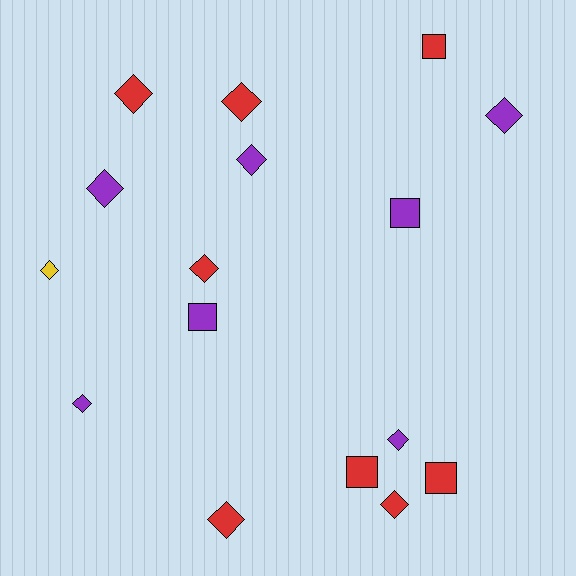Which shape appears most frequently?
Diamond, with 11 objects.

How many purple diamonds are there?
There are 5 purple diamonds.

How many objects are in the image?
There are 16 objects.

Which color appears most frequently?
Red, with 8 objects.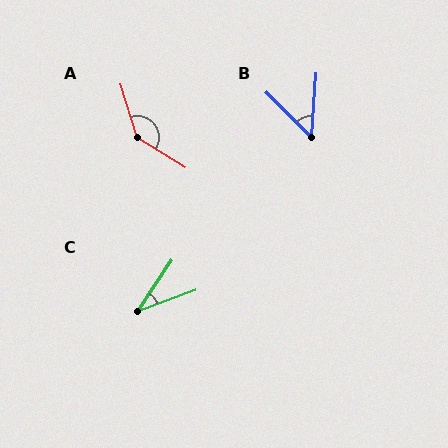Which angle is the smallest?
C, at approximately 36 degrees.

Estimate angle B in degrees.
Approximately 49 degrees.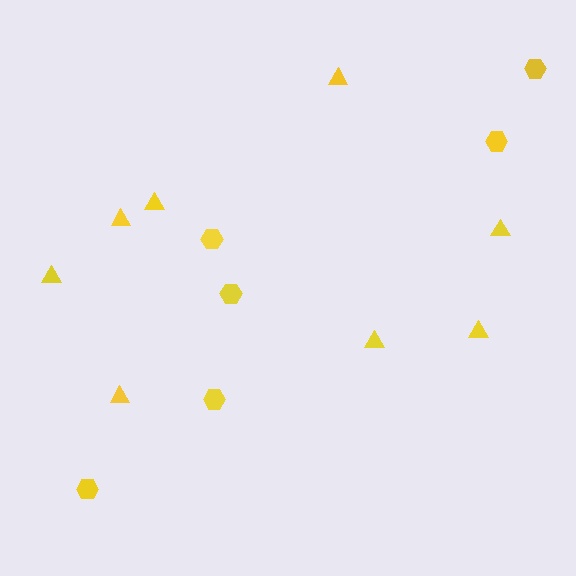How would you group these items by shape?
There are 2 groups: one group of hexagons (6) and one group of triangles (8).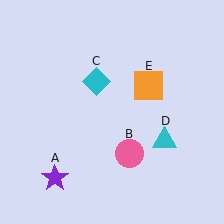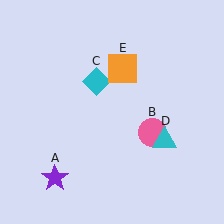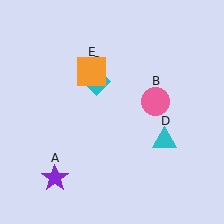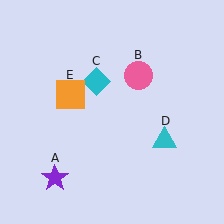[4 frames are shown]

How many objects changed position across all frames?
2 objects changed position: pink circle (object B), orange square (object E).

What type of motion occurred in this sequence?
The pink circle (object B), orange square (object E) rotated counterclockwise around the center of the scene.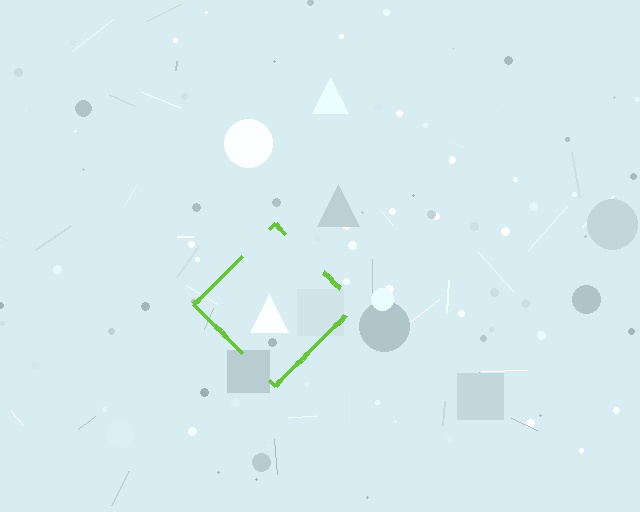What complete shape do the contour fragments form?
The contour fragments form a diamond.